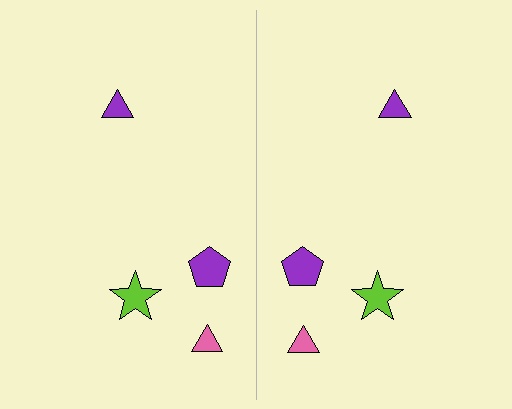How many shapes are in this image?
There are 8 shapes in this image.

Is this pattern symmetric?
Yes, this pattern has bilateral (reflection) symmetry.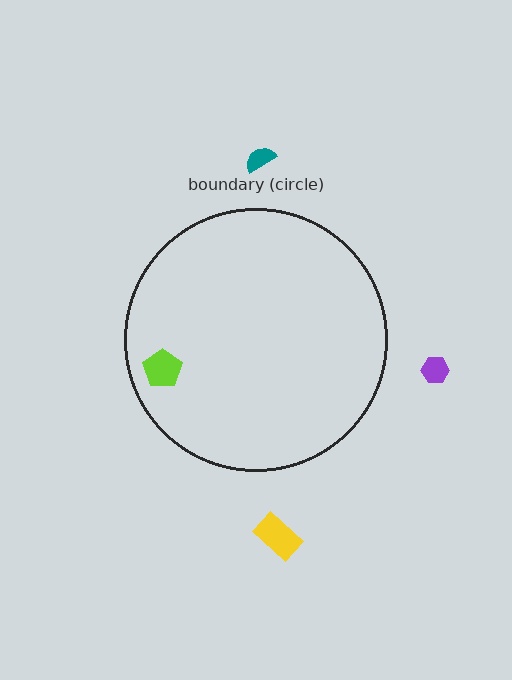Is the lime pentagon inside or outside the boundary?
Inside.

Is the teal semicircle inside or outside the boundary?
Outside.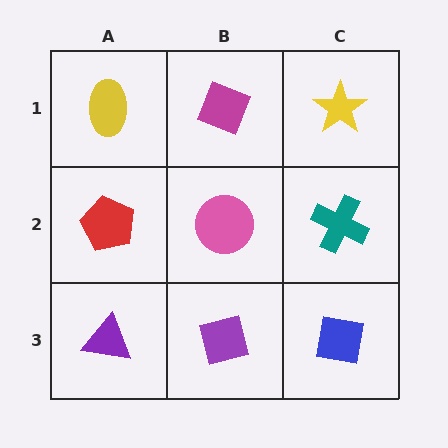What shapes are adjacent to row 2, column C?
A yellow star (row 1, column C), a blue square (row 3, column C), a pink circle (row 2, column B).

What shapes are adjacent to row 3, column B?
A pink circle (row 2, column B), a purple triangle (row 3, column A), a blue square (row 3, column C).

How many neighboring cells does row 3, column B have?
3.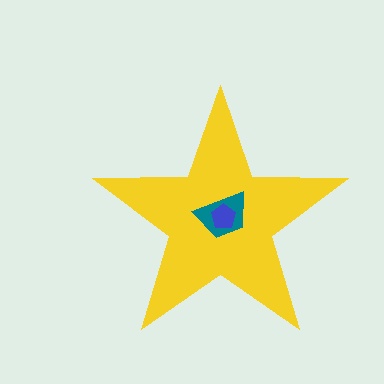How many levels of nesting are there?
3.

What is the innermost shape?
The blue pentagon.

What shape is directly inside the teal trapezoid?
The blue pentagon.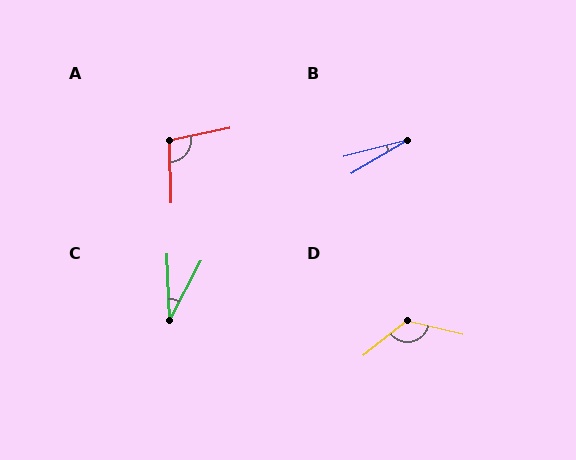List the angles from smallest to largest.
B (16°), C (31°), A (101°), D (127°).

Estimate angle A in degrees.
Approximately 101 degrees.